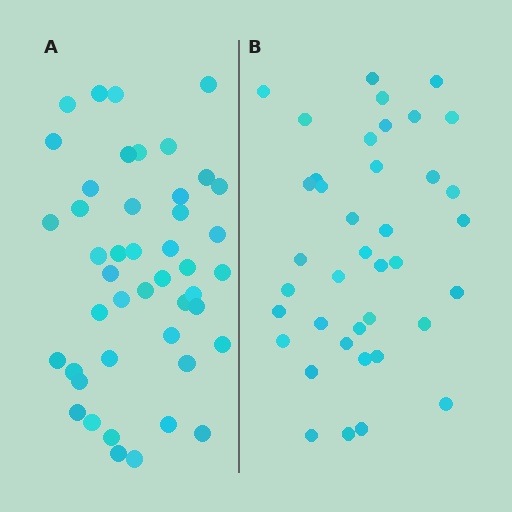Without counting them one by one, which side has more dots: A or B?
Region A (the left region) has more dots.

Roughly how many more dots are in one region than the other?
Region A has about 6 more dots than region B.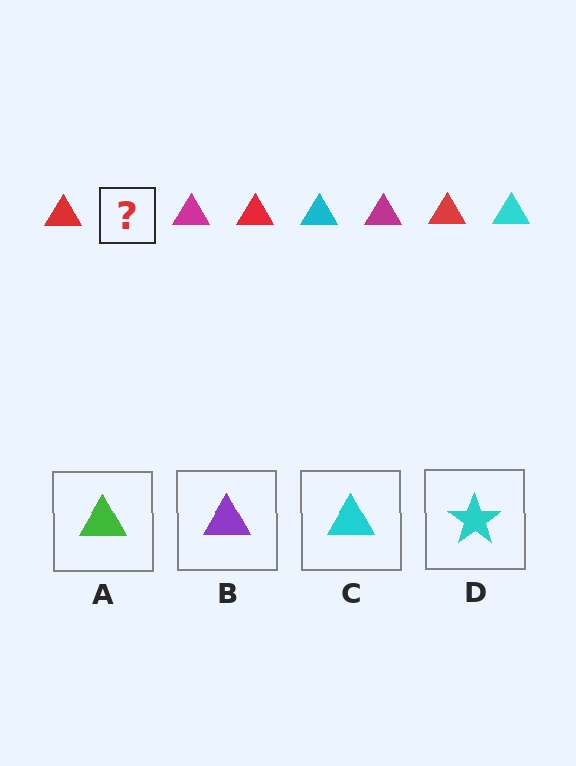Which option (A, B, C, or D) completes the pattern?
C.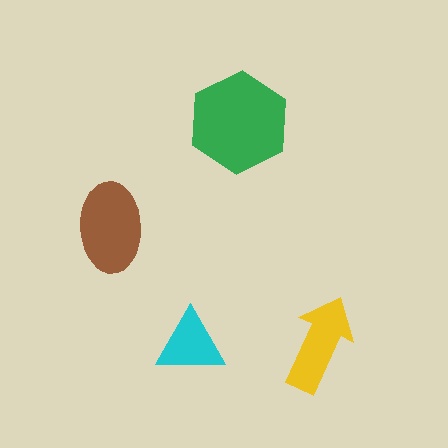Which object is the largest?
The green hexagon.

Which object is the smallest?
The cyan triangle.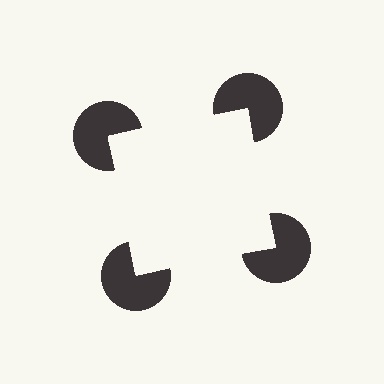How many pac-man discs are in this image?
There are 4 — one at each vertex of the illusory square.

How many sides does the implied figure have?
4 sides.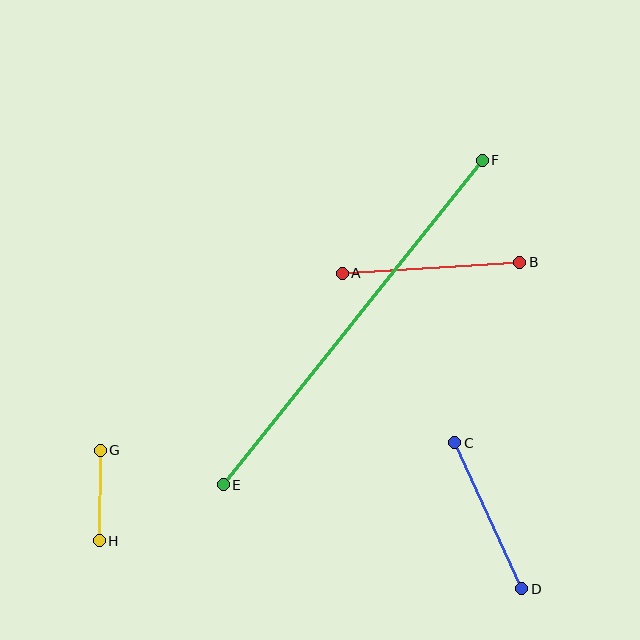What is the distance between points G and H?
The distance is approximately 90 pixels.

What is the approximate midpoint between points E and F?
The midpoint is at approximately (353, 322) pixels.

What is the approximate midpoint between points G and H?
The midpoint is at approximately (100, 495) pixels.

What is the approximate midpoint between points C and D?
The midpoint is at approximately (488, 516) pixels.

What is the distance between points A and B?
The distance is approximately 177 pixels.